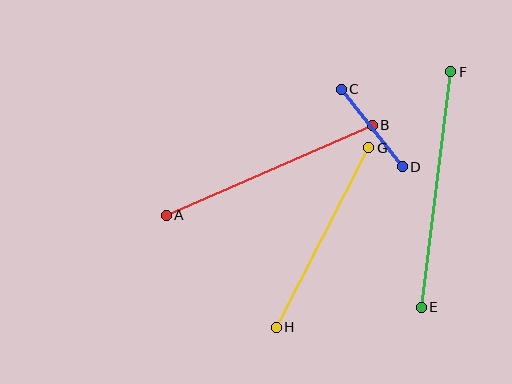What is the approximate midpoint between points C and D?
The midpoint is at approximately (372, 128) pixels.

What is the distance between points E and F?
The distance is approximately 237 pixels.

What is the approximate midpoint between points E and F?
The midpoint is at approximately (436, 190) pixels.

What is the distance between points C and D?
The distance is approximately 99 pixels.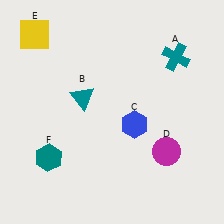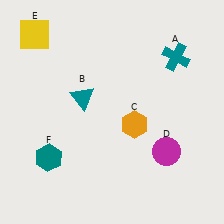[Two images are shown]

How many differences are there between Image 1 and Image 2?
There is 1 difference between the two images.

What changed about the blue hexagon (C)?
In Image 1, C is blue. In Image 2, it changed to orange.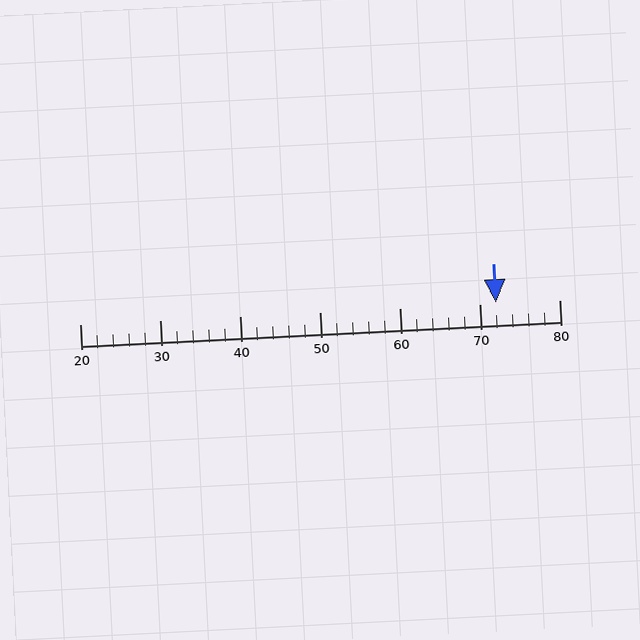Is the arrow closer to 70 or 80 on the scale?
The arrow is closer to 70.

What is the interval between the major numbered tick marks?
The major tick marks are spaced 10 units apart.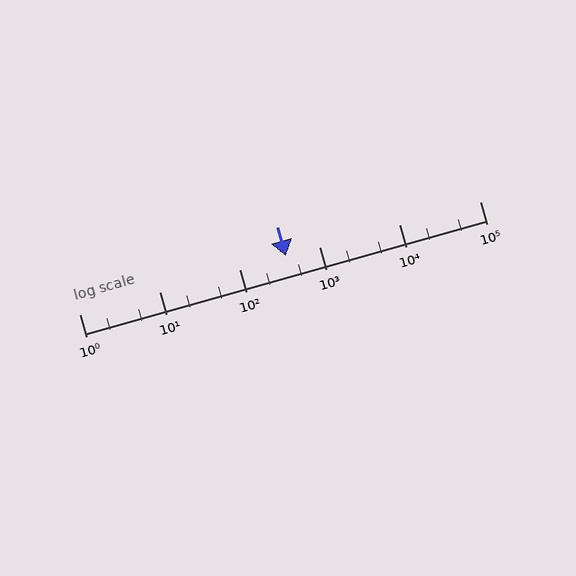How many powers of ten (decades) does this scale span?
The scale spans 5 decades, from 1 to 100000.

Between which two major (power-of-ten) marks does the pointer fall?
The pointer is between 100 and 1000.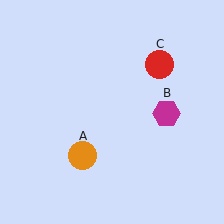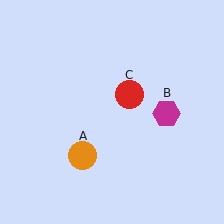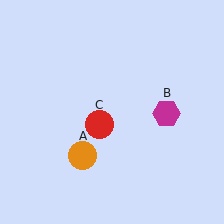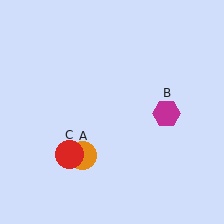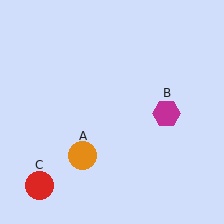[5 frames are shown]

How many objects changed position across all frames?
1 object changed position: red circle (object C).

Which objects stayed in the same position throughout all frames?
Orange circle (object A) and magenta hexagon (object B) remained stationary.